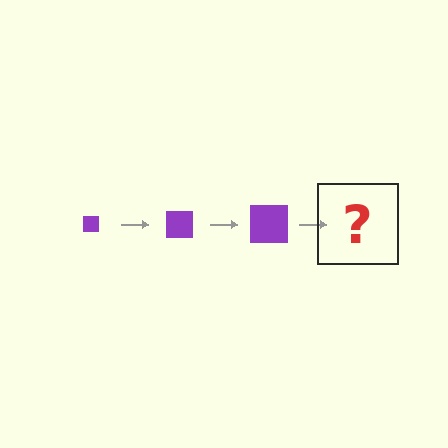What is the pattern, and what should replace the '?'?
The pattern is that the square gets progressively larger each step. The '?' should be a purple square, larger than the previous one.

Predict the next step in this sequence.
The next step is a purple square, larger than the previous one.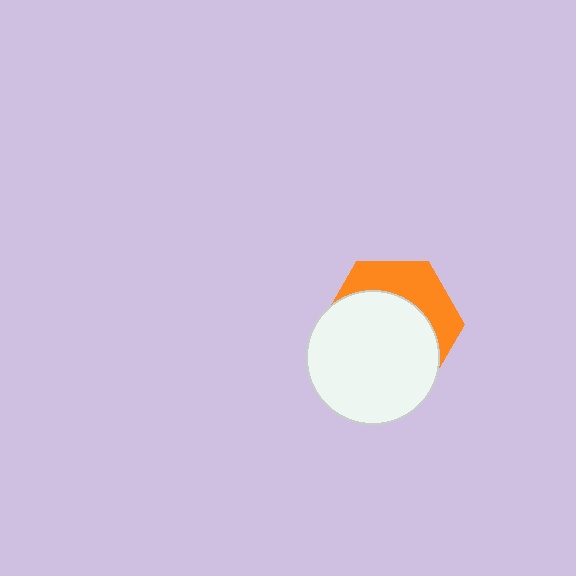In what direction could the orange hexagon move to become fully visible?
The orange hexagon could move up. That would shift it out from behind the white circle entirely.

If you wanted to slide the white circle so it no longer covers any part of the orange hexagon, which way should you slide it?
Slide it down — that is the most direct way to separate the two shapes.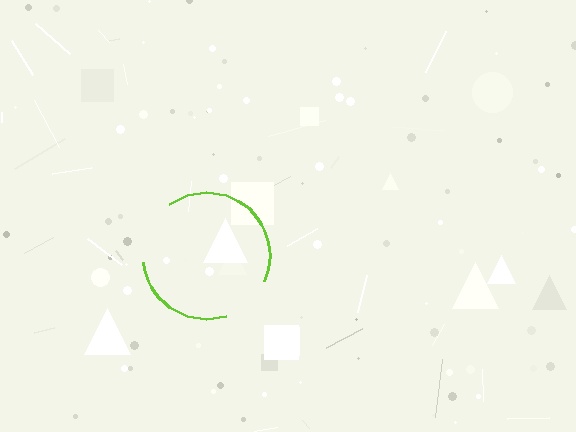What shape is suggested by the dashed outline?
The dashed outline suggests a circle.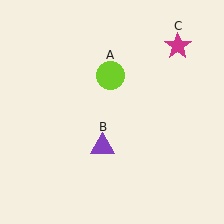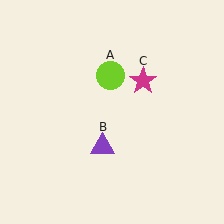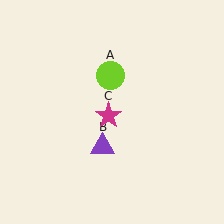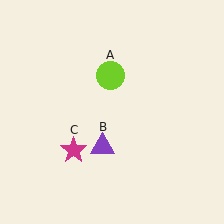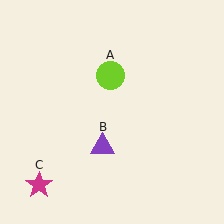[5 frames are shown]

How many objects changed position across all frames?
1 object changed position: magenta star (object C).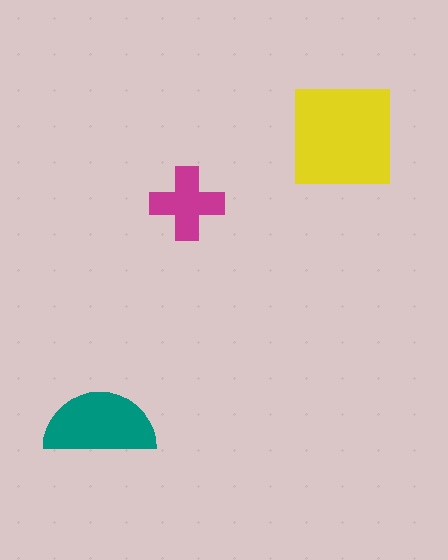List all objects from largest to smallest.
The yellow square, the teal semicircle, the magenta cross.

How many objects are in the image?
There are 3 objects in the image.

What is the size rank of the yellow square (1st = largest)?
1st.